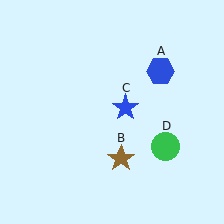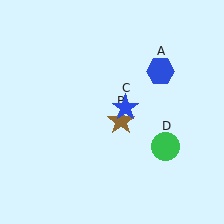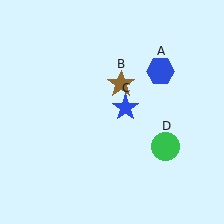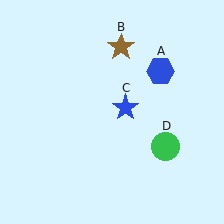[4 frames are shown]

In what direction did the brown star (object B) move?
The brown star (object B) moved up.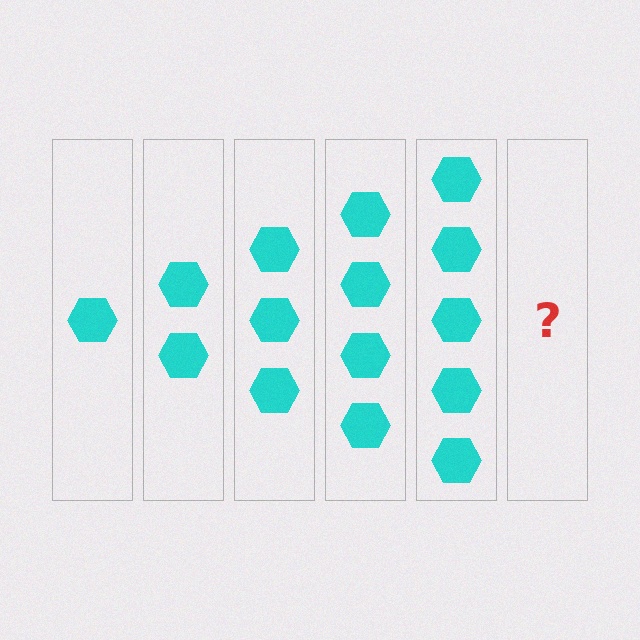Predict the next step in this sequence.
The next step is 6 hexagons.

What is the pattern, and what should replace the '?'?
The pattern is that each step adds one more hexagon. The '?' should be 6 hexagons.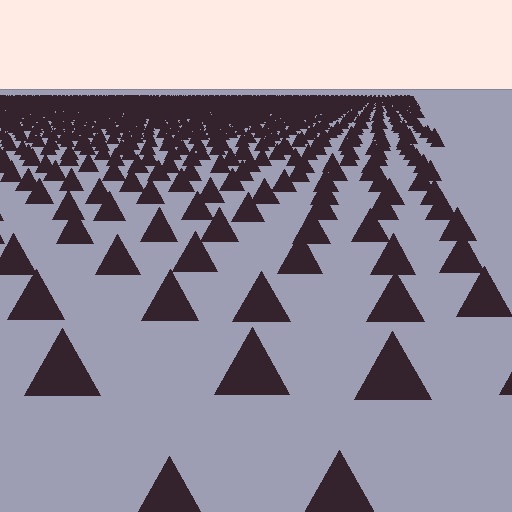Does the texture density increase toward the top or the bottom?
Density increases toward the top.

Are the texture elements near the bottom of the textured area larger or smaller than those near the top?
Larger. Near the bottom, elements are closer to the viewer and appear at a bigger on-screen size.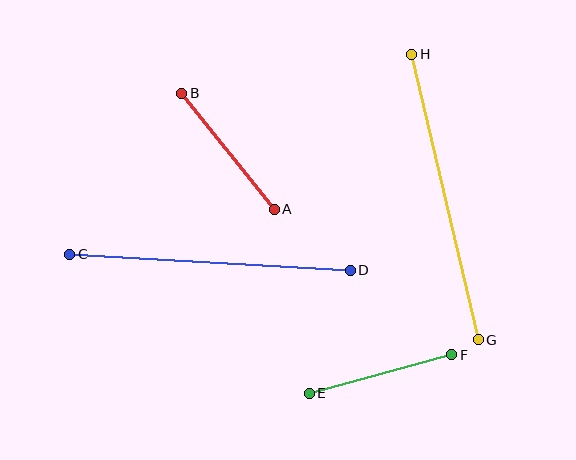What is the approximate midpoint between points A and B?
The midpoint is at approximately (228, 151) pixels.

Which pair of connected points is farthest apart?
Points G and H are farthest apart.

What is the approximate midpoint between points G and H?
The midpoint is at approximately (445, 197) pixels.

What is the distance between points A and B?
The distance is approximately 148 pixels.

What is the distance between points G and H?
The distance is approximately 293 pixels.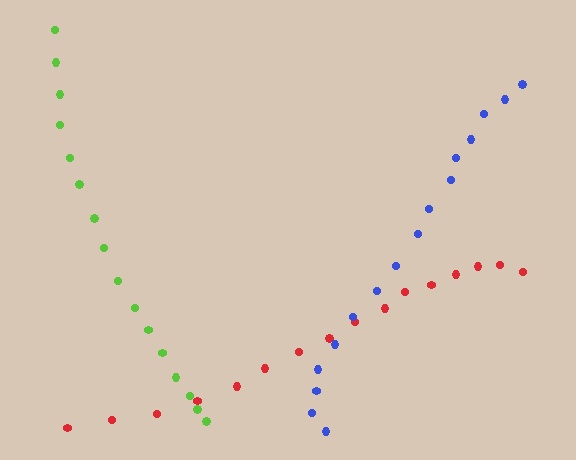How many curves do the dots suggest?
There are 3 distinct paths.